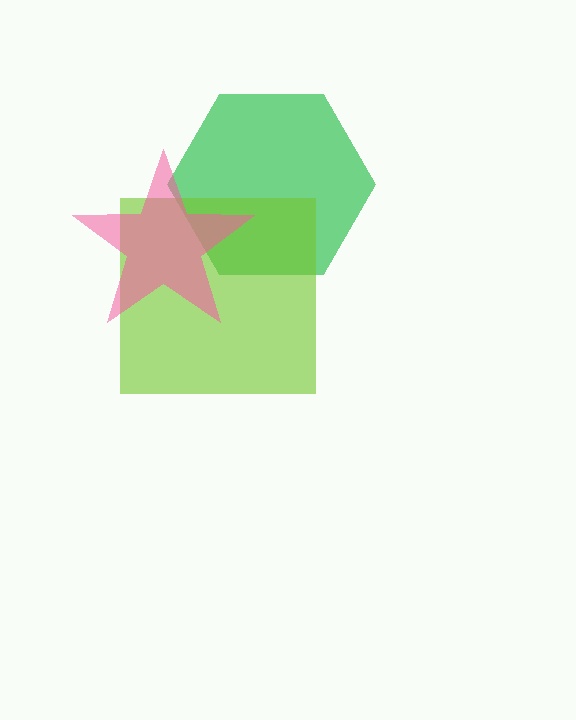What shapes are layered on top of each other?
The layered shapes are: a green hexagon, a lime square, a pink star.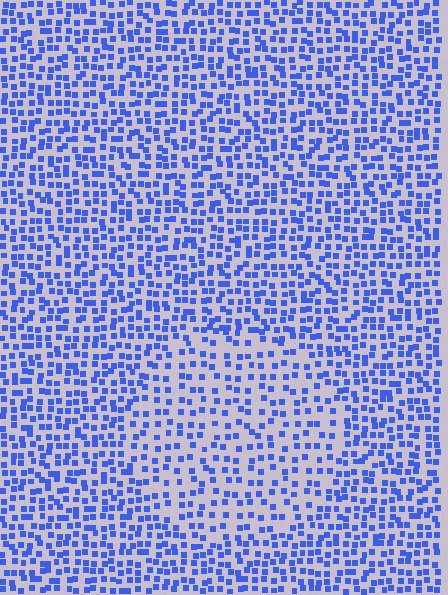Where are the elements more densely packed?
The elements are more densely packed outside the circle boundary.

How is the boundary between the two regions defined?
The boundary is defined by a change in element density (approximately 1.7x ratio). All elements are the same color, size, and shape.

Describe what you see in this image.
The image contains small blue elements arranged at two different densities. A circle-shaped region is visible where the elements are less densely packed than the surrounding area.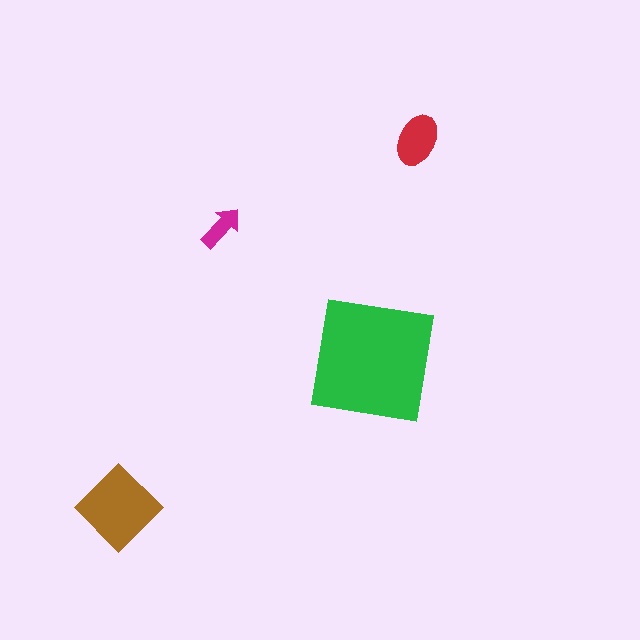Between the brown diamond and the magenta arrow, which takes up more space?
The brown diamond.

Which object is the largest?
The green square.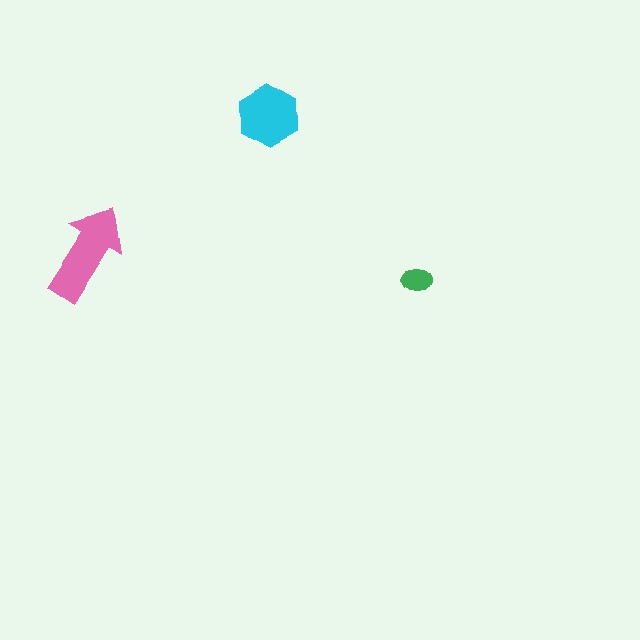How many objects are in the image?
There are 3 objects in the image.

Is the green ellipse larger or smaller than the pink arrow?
Smaller.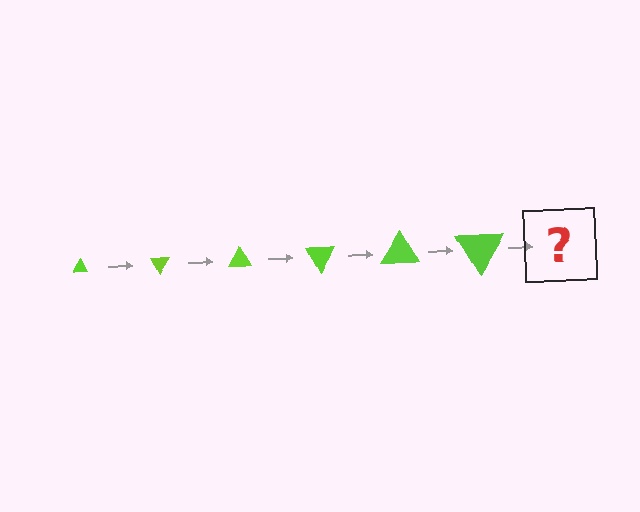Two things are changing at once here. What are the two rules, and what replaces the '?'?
The two rules are that the triangle grows larger each step and it rotates 60 degrees each step. The '?' should be a triangle, larger than the previous one and rotated 360 degrees from the start.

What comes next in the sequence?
The next element should be a triangle, larger than the previous one and rotated 360 degrees from the start.